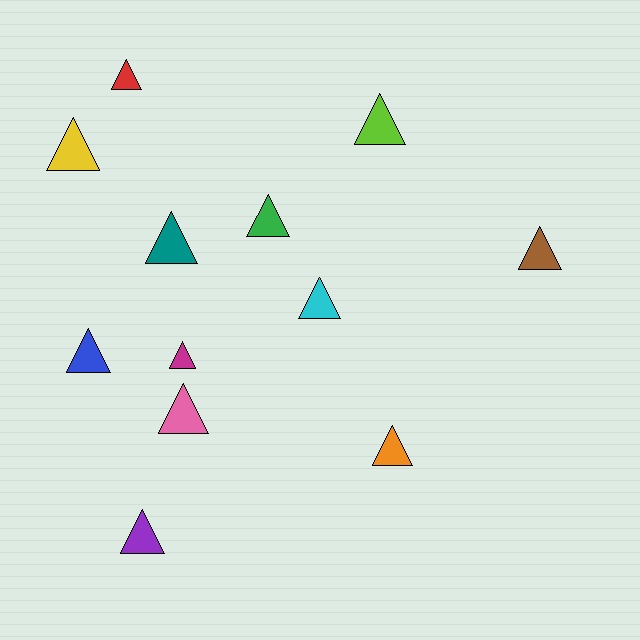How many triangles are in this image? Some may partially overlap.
There are 12 triangles.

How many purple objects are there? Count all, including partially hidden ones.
There is 1 purple object.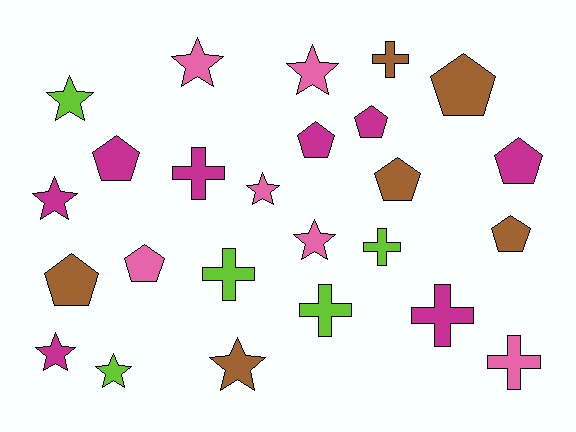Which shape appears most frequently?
Star, with 9 objects.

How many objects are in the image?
There are 25 objects.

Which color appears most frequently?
Magenta, with 8 objects.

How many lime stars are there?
There are 2 lime stars.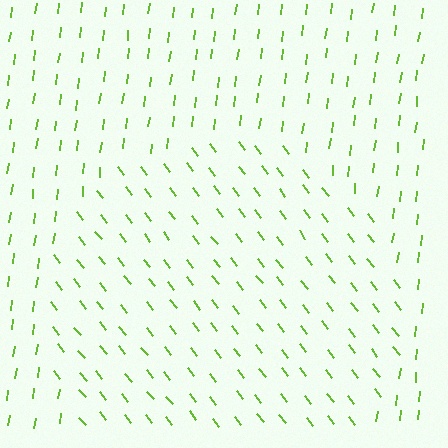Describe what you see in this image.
The image is filled with small lime line segments. A circle region in the image has lines oriented differently from the surrounding lines, creating a visible texture boundary.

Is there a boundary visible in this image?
Yes, there is a texture boundary formed by a change in line orientation.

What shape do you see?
I see a circle.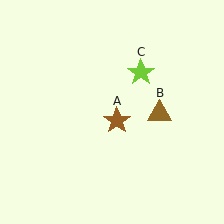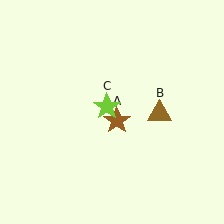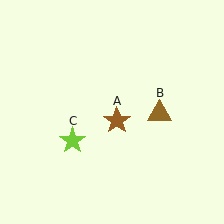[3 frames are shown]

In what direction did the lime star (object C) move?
The lime star (object C) moved down and to the left.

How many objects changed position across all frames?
1 object changed position: lime star (object C).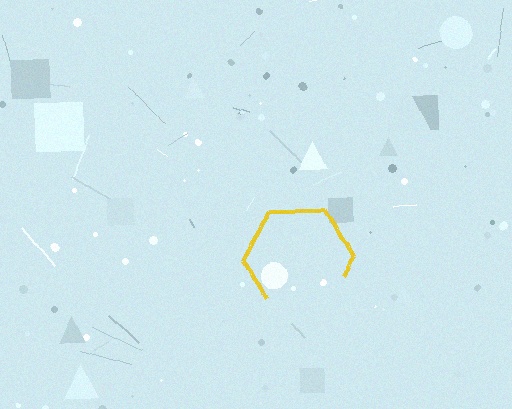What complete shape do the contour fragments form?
The contour fragments form a hexagon.